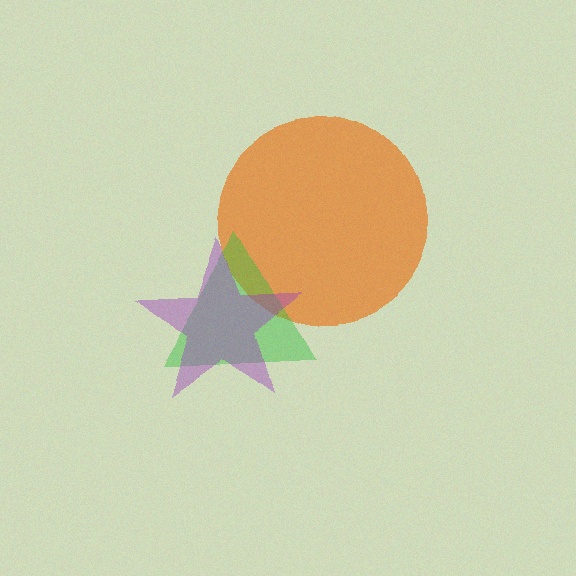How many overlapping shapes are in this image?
There are 3 overlapping shapes in the image.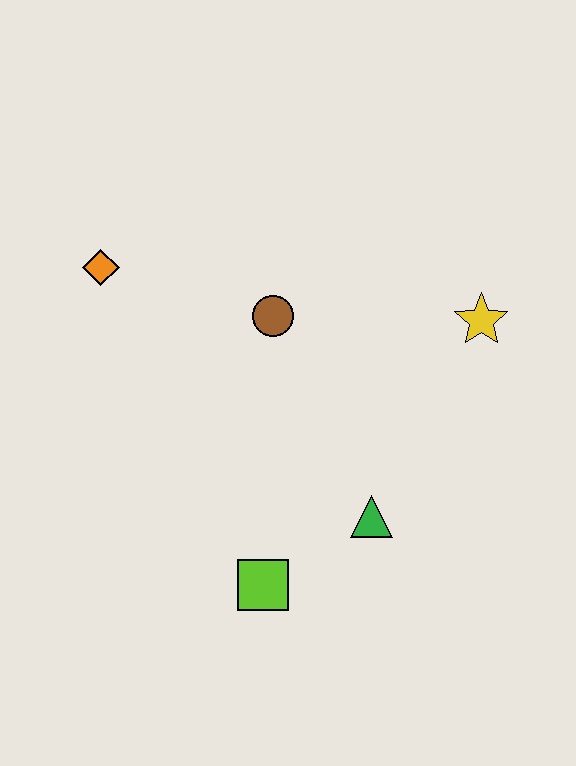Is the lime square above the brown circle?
No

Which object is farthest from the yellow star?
The orange diamond is farthest from the yellow star.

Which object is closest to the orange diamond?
The brown circle is closest to the orange diamond.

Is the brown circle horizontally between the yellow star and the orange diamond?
Yes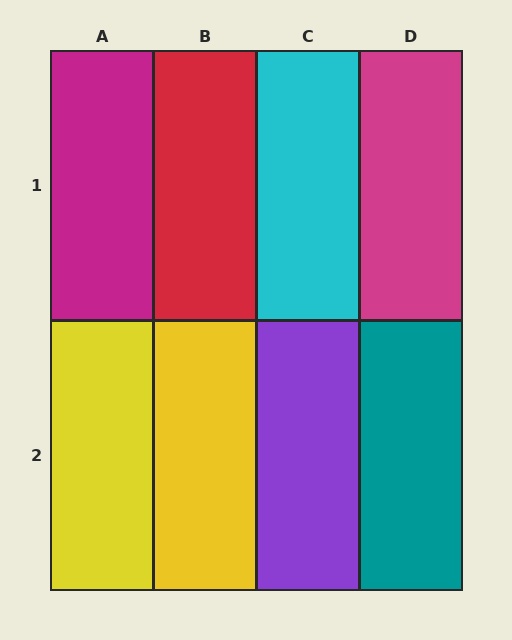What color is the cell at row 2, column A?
Yellow.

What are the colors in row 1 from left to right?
Magenta, red, cyan, magenta.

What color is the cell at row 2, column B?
Yellow.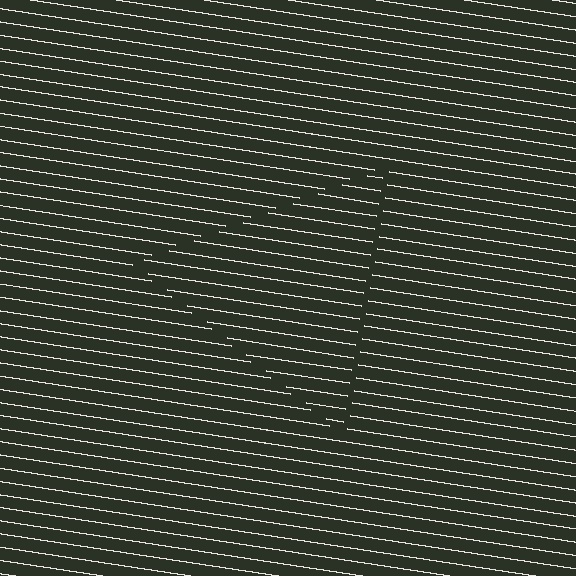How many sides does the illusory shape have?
3 sides — the line-ends trace a triangle.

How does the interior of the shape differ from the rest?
The interior of the shape contains the same grating, shifted by half a period — the contour is defined by the phase discontinuity where line-ends from the inner and outer gratings abut.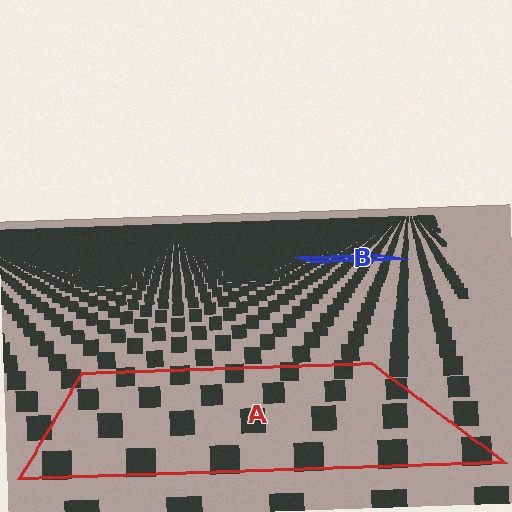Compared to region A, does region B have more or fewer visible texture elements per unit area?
Region B has more texture elements per unit area — they are packed more densely because it is farther away.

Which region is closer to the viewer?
Region A is closer. The texture elements there are larger and more spread out.